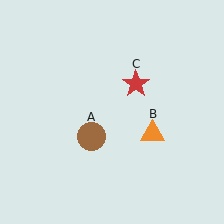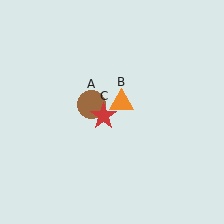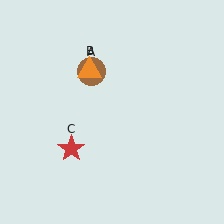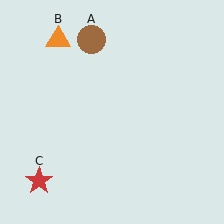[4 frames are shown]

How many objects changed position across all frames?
3 objects changed position: brown circle (object A), orange triangle (object B), red star (object C).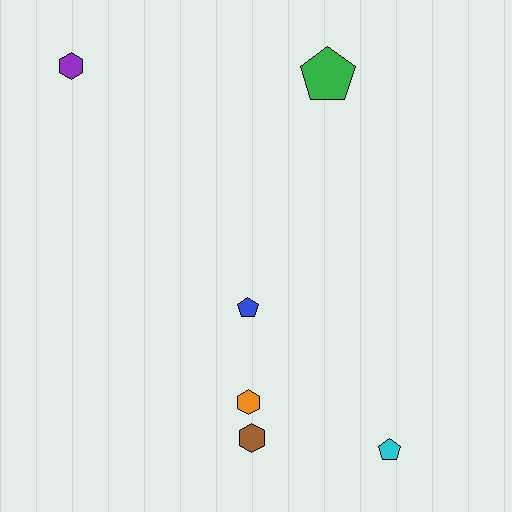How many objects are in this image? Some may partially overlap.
There are 6 objects.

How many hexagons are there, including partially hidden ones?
There are 3 hexagons.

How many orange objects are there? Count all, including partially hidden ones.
There is 1 orange object.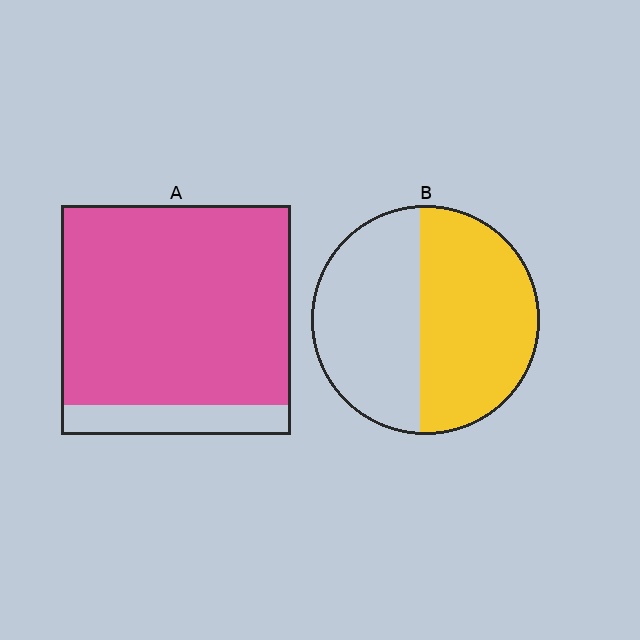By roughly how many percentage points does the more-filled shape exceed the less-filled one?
By roughly 35 percentage points (A over B).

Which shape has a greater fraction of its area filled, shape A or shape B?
Shape A.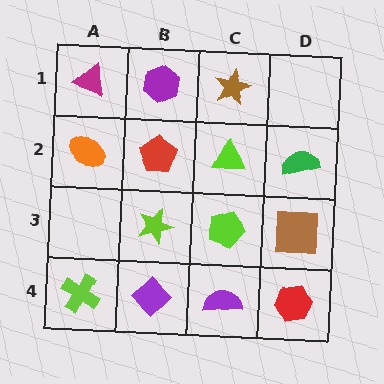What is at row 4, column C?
A purple semicircle.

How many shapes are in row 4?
4 shapes.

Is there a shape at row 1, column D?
No, that cell is empty.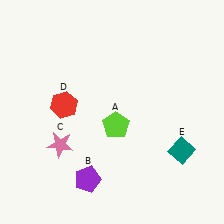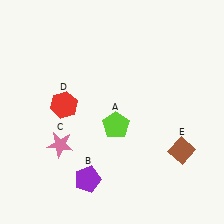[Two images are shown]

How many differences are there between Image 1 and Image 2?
There is 1 difference between the two images.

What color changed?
The diamond (E) changed from teal in Image 1 to brown in Image 2.